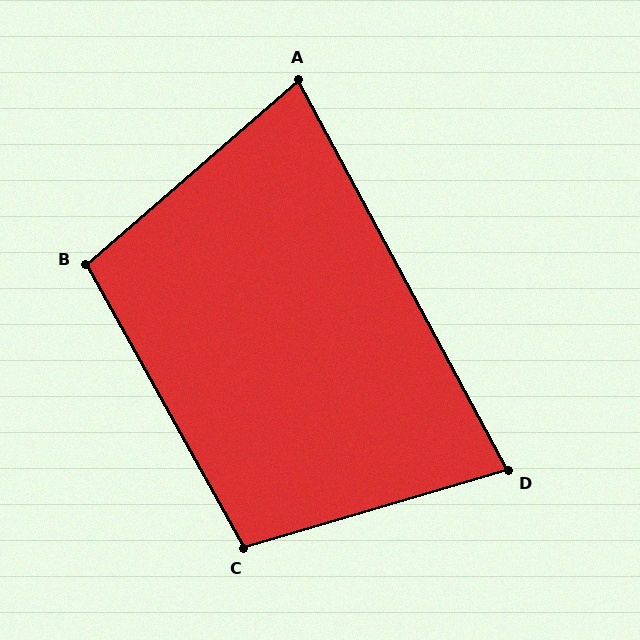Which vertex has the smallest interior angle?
A, at approximately 77 degrees.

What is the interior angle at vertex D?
Approximately 78 degrees (acute).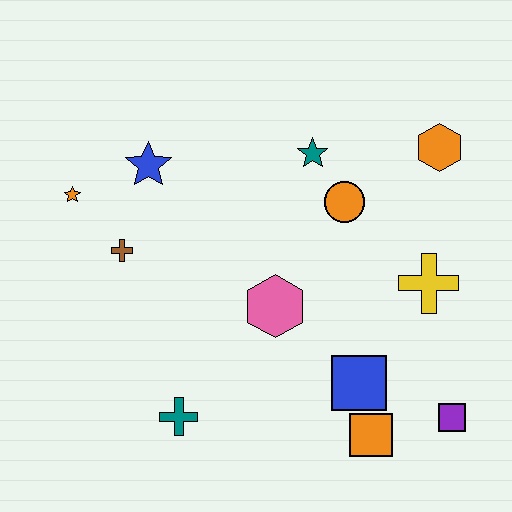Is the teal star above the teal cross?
Yes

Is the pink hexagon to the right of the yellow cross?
No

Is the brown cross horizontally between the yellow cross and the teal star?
No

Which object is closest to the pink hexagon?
The blue square is closest to the pink hexagon.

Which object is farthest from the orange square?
The orange star is farthest from the orange square.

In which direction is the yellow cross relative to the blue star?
The yellow cross is to the right of the blue star.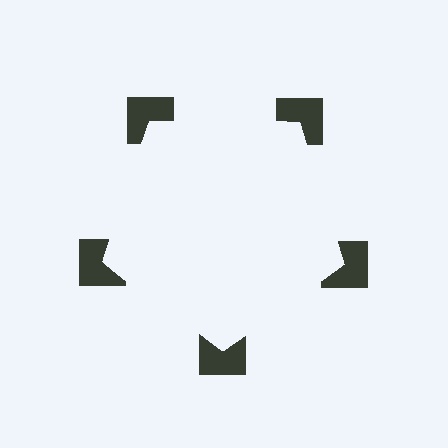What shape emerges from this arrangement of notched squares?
An illusory pentagon — its edges are inferred from the aligned wedge cuts in the notched squares, not physically drawn.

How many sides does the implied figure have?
5 sides.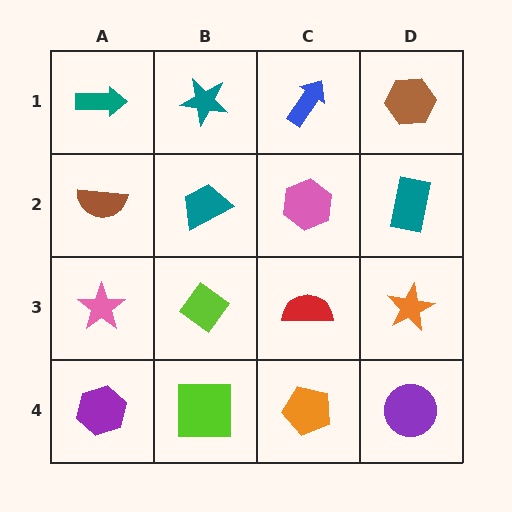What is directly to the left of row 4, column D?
An orange pentagon.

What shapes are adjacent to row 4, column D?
An orange star (row 3, column D), an orange pentagon (row 4, column C).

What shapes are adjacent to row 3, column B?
A teal trapezoid (row 2, column B), a lime square (row 4, column B), a pink star (row 3, column A), a red semicircle (row 3, column C).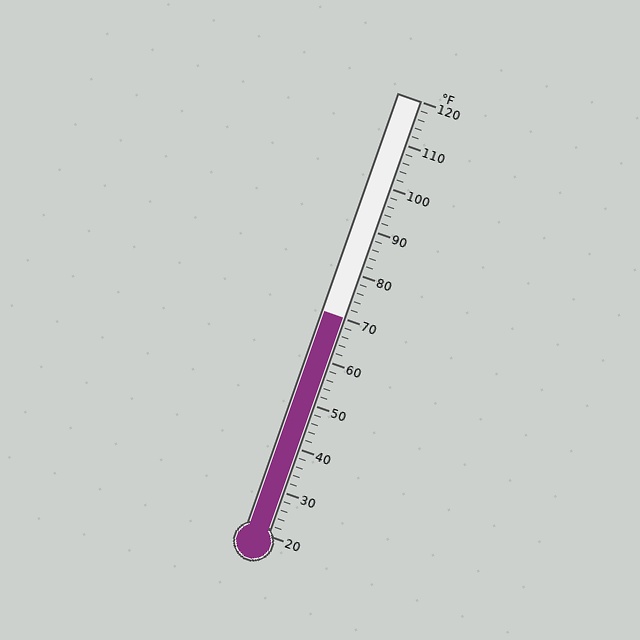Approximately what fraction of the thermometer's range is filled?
The thermometer is filled to approximately 50% of its range.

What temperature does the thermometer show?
The thermometer shows approximately 70°F.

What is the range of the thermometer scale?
The thermometer scale ranges from 20°F to 120°F.